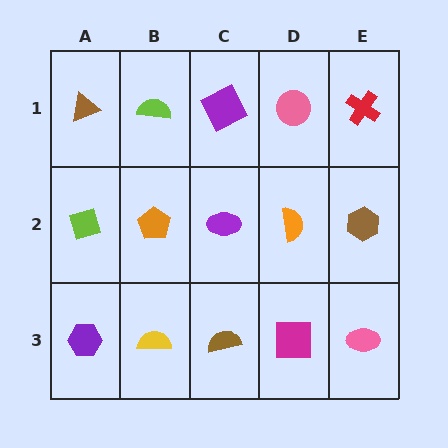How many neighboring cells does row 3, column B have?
3.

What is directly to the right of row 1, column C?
A pink circle.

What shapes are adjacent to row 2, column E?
A red cross (row 1, column E), a pink ellipse (row 3, column E), an orange semicircle (row 2, column D).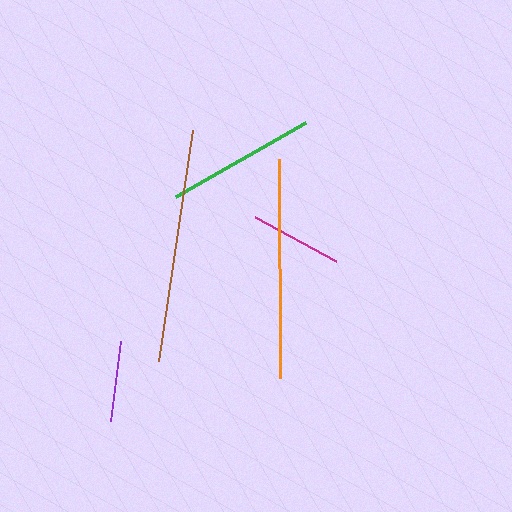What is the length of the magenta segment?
The magenta segment is approximately 92 pixels long.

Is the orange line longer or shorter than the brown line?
The brown line is longer than the orange line.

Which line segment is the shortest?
The purple line is the shortest at approximately 81 pixels.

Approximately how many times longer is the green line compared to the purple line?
The green line is approximately 1.9 times the length of the purple line.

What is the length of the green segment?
The green segment is approximately 150 pixels long.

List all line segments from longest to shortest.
From longest to shortest: brown, orange, green, magenta, purple.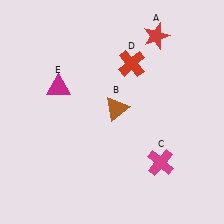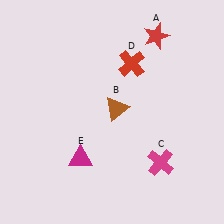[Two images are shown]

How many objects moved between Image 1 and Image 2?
1 object moved between the two images.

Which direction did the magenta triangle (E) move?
The magenta triangle (E) moved down.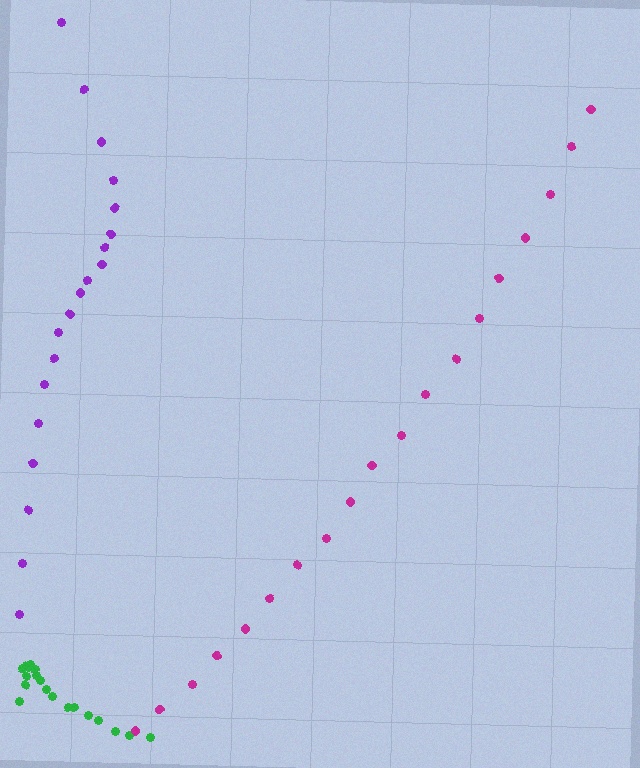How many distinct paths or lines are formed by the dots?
There are 3 distinct paths.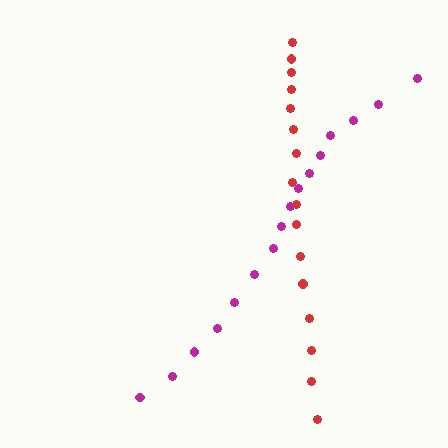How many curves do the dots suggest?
There are 2 distinct paths.